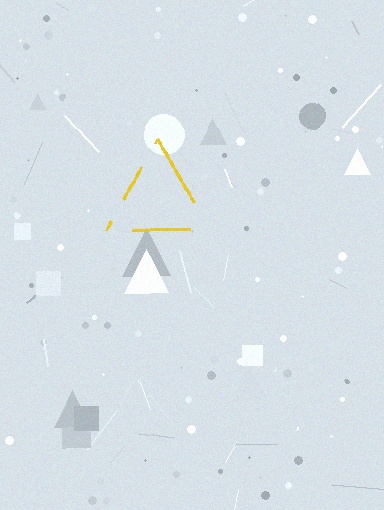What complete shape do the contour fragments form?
The contour fragments form a triangle.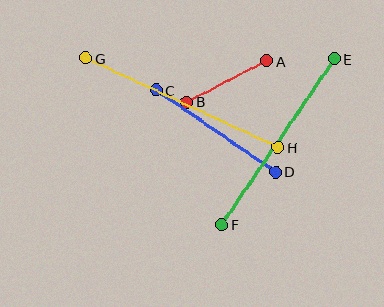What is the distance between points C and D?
The distance is approximately 145 pixels.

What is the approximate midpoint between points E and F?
The midpoint is at approximately (278, 142) pixels.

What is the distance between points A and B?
The distance is approximately 90 pixels.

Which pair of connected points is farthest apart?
Points G and H are farthest apart.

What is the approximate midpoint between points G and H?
The midpoint is at approximately (182, 103) pixels.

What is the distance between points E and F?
The distance is approximately 201 pixels.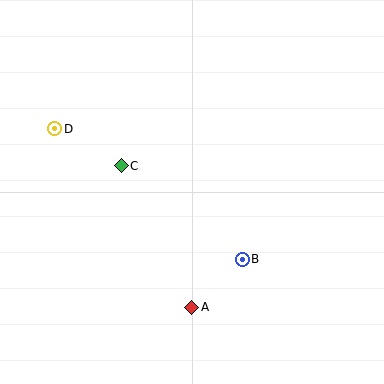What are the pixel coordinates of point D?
Point D is at (55, 129).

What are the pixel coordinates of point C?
Point C is at (121, 166).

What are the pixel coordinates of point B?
Point B is at (242, 259).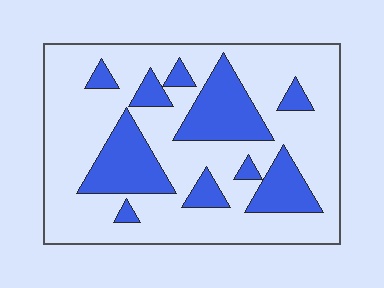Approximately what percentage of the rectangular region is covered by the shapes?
Approximately 25%.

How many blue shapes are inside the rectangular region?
10.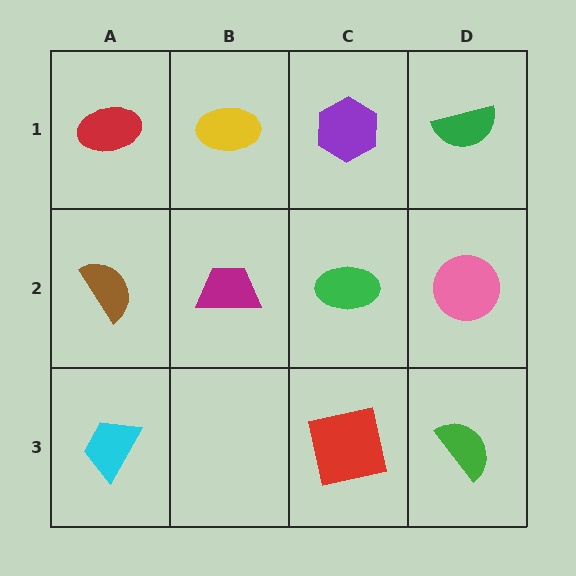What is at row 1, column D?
A green semicircle.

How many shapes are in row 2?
4 shapes.